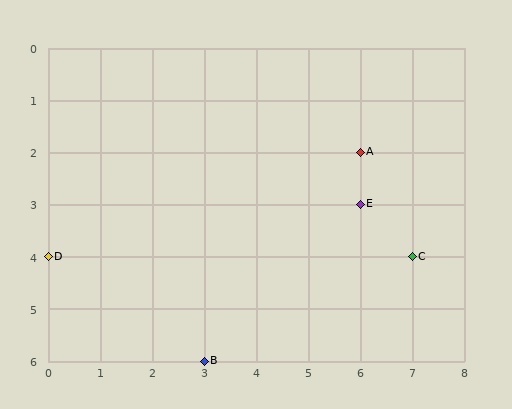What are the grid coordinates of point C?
Point C is at grid coordinates (7, 4).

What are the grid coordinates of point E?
Point E is at grid coordinates (6, 3).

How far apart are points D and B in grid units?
Points D and B are 3 columns and 2 rows apart (about 3.6 grid units diagonally).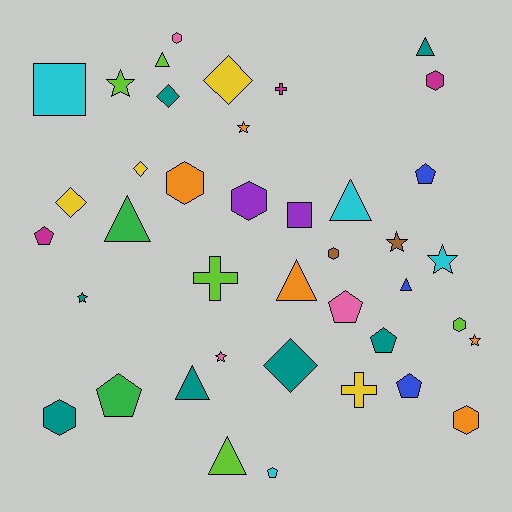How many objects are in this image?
There are 40 objects.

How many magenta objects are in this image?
There are 3 magenta objects.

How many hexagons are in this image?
There are 8 hexagons.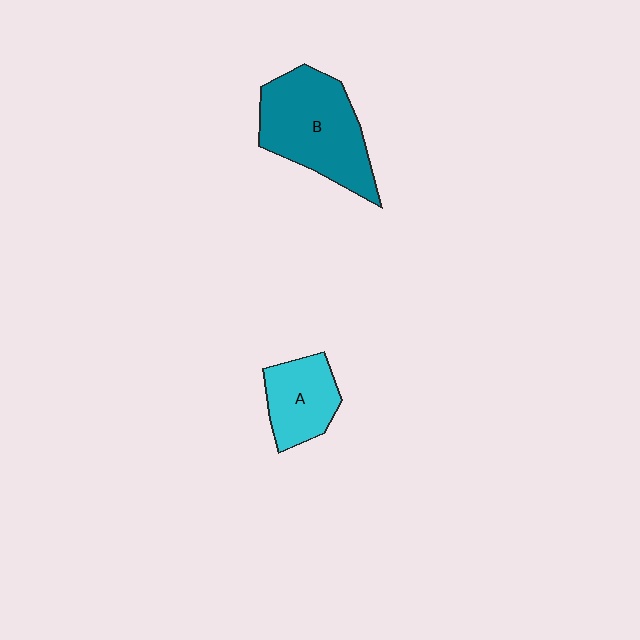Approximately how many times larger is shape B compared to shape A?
Approximately 1.8 times.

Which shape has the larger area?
Shape B (teal).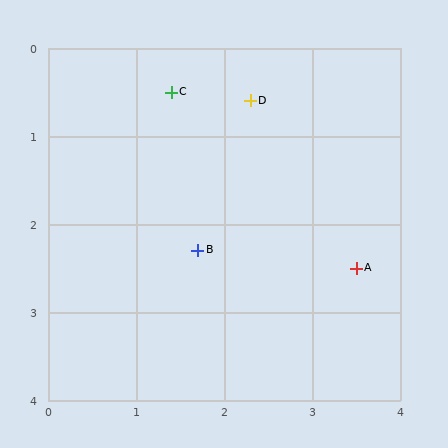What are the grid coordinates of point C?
Point C is at approximately (1.4, 0.5).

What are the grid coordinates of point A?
Point A is at approximately (3.5, 2.5).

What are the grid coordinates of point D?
Point D is at approximately (2.3, 0.6).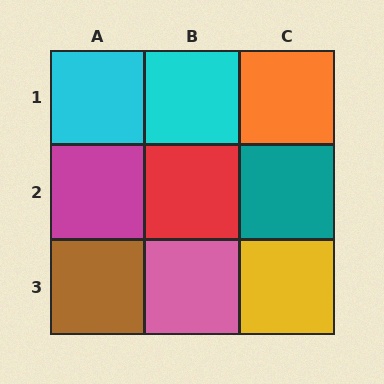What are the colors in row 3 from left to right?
Brown, pink, yellow.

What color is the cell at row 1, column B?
Cyan.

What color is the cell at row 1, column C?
Orange.